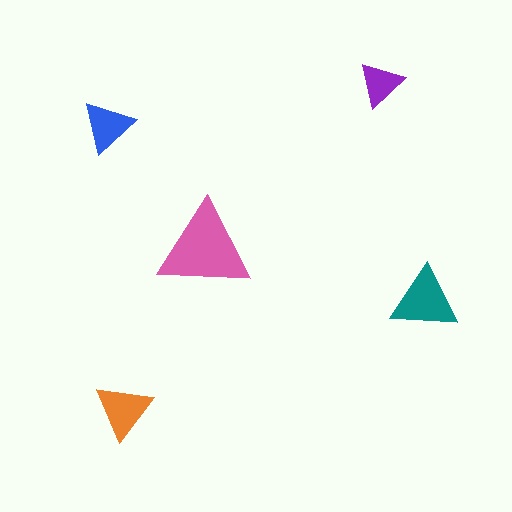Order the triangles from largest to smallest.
the pink one, the teal one, the orange one, the blue one, the purple one.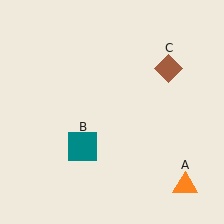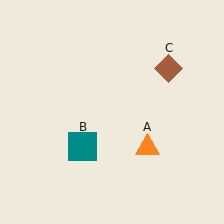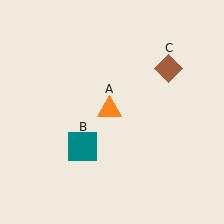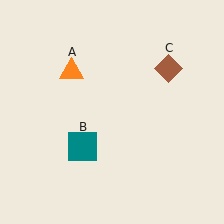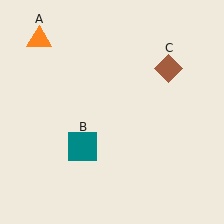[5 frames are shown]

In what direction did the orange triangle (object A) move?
The orange triangle (object A) moved up and to the left.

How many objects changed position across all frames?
1 object changed position: orange triangle (object A).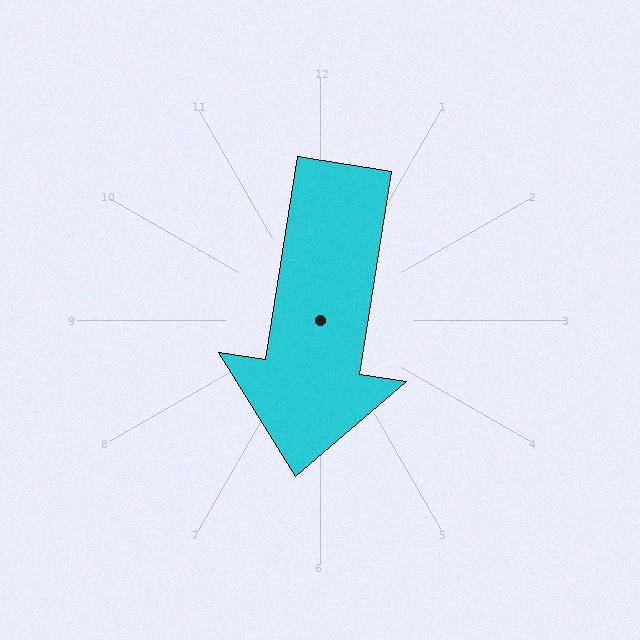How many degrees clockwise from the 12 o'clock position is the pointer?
Approximately 189 degrees.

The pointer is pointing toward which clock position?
Roughly 6 o'clock.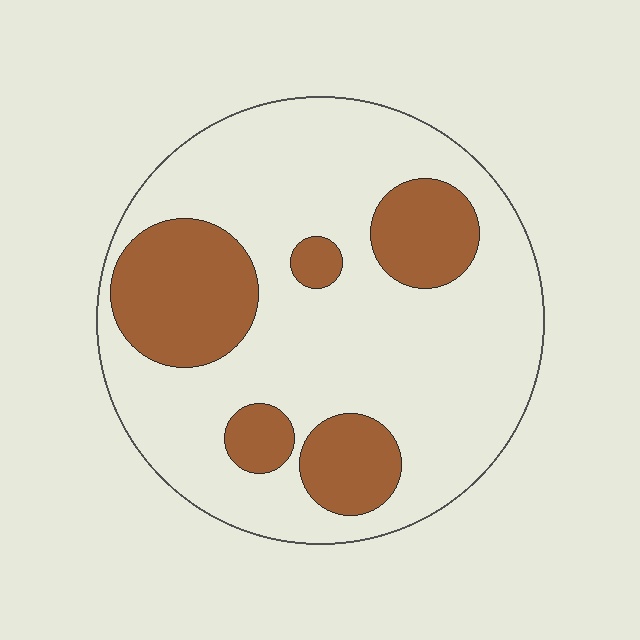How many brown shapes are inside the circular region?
5.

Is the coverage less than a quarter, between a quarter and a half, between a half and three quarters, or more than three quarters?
Between a quarter and a half.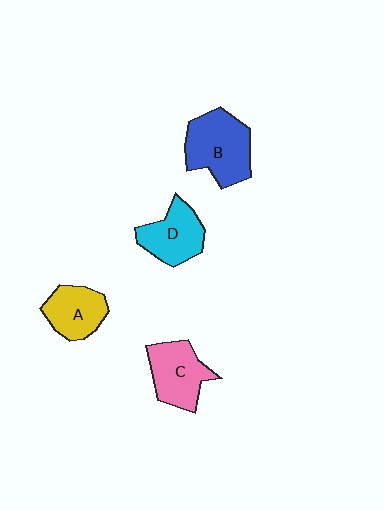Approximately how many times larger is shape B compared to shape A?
Approximately 1.5 times.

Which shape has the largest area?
Shape B (blue).